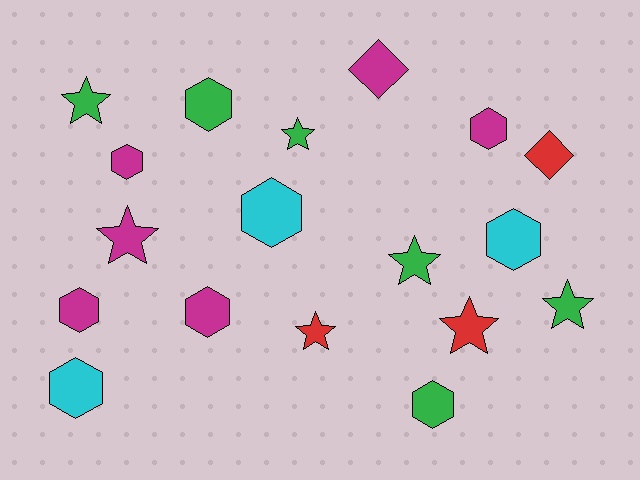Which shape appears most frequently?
Hexagon, with 9 objects.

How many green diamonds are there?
There are no green diamonds.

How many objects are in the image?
There are 18 objects.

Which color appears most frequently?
Magenta, with 6 objects.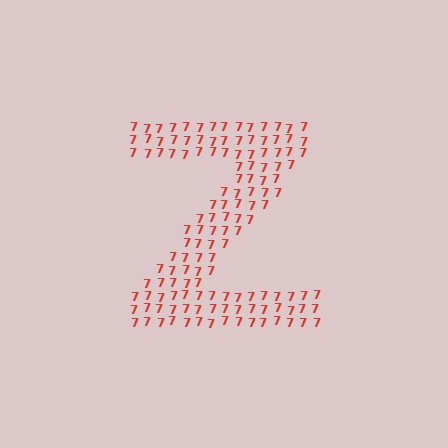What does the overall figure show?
The overall figure shows the letter Z.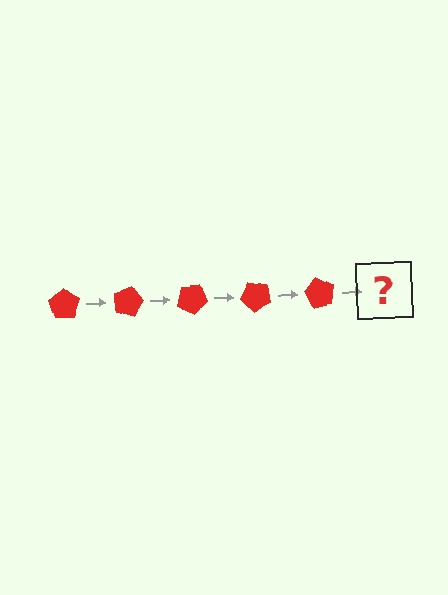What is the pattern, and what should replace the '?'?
The pattern is that the pentagon rotates 15 degrees each step. The '?' should be a red pentagon rotated 75 degrees.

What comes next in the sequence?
The next element should be a red pentagon rotated 75 degrees.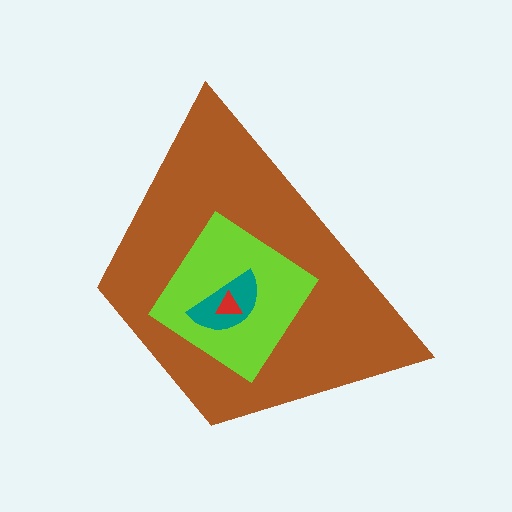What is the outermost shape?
The brown trapezoid.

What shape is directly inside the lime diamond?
The teal semicircle.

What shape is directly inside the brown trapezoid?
The lime diamond.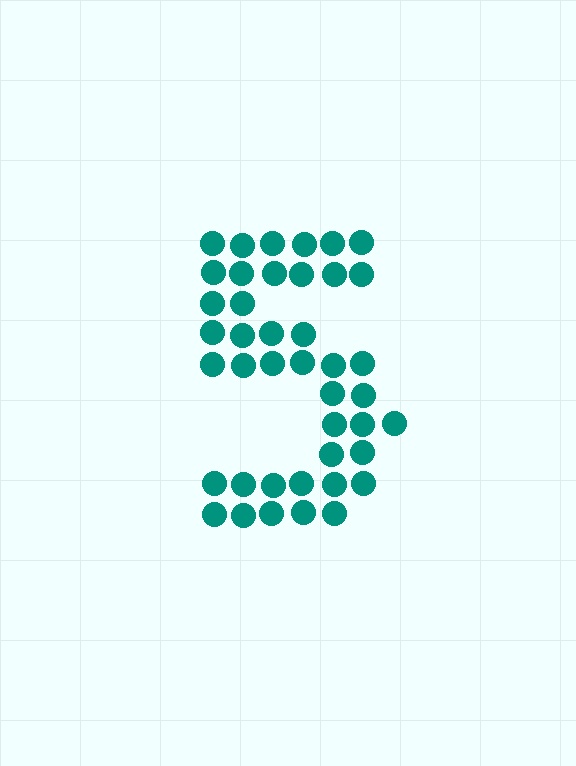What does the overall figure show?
The overall figure shows the digit 5.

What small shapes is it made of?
It is made of small circles.